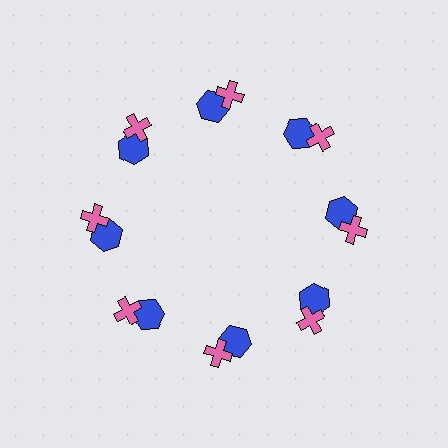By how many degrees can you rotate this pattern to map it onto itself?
The pattern maps onto itself every 45 degrees of rotation.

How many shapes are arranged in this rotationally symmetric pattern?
There are 16 shapes, arranged in 8 groups of 2.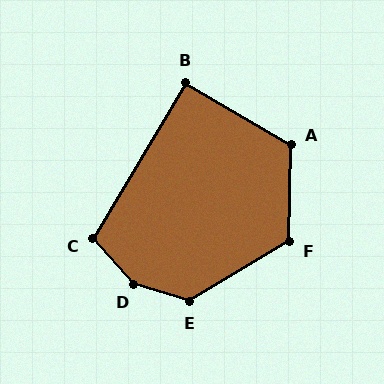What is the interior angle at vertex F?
Approximately 122 degrees (obtuse).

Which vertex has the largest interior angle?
D, at approximately 148 degrees.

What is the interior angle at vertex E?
Approximately 132 degrees (obtuse).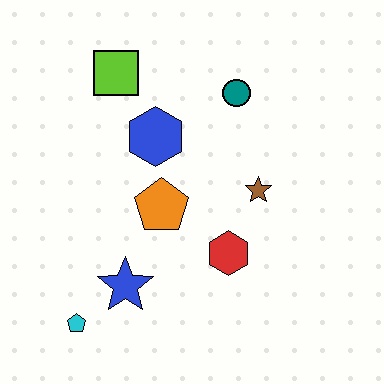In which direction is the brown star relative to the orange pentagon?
The brown star is to the right of the orange pentagon.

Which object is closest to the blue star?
The cyan pentagon is closest to the blue star.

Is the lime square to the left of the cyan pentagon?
No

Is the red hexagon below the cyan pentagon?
No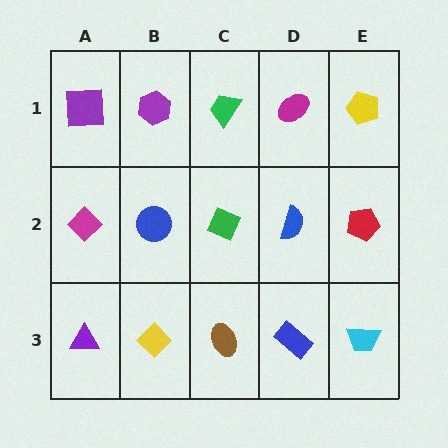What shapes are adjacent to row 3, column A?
A magenta diamond (row 2, column A), a yellow diamond (row 3, column B).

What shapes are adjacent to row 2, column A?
A purple square (row 1, column A), a purple triangle (row 3, column A), a blue circle (row 2, column B).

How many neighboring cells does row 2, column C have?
4.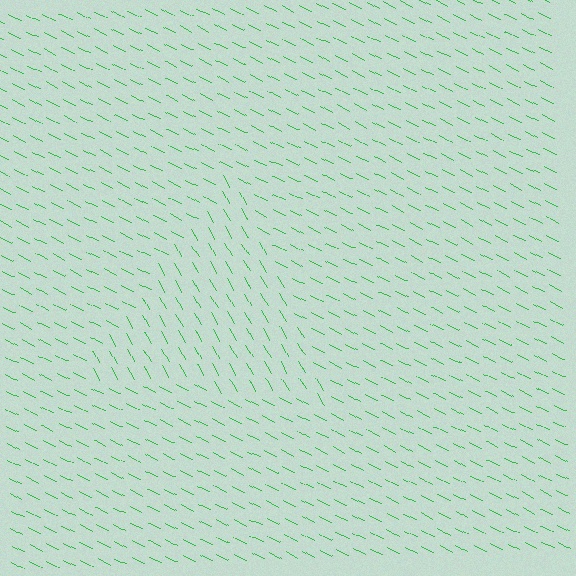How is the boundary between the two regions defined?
The boundary is defined purely by a change in line orientation (approximately 34 degrees difference). All lines are the same color and thickness.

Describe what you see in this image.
The image is filled with small green line segments. A triangle region in the image has lines oriented differently from the surrounding lines, creating a visible texture boundary.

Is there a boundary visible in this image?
Yes, there is a texture boundary formed by a change in line orientation.